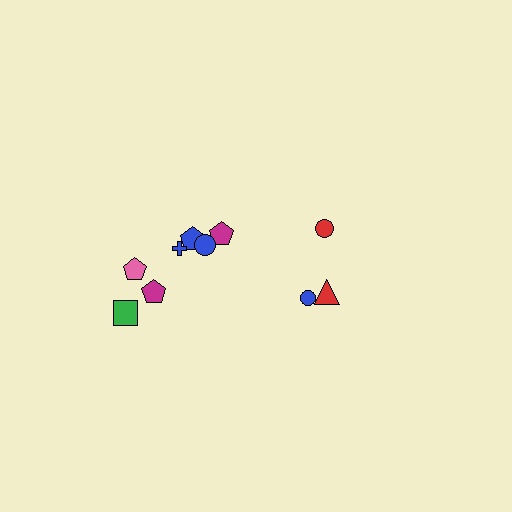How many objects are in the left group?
There are 7 objects.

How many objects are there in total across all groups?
There are 10 objects.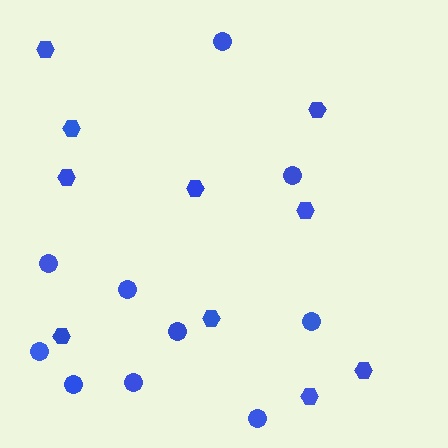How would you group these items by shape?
There are 2 groups: one group of hexagons (10) and one group of circles (10).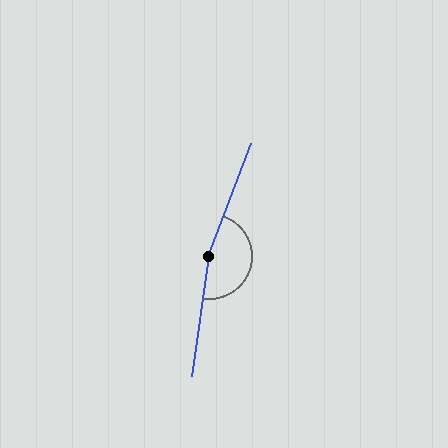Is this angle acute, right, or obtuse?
It is obtuse.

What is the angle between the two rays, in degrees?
Approximately 167 degrees.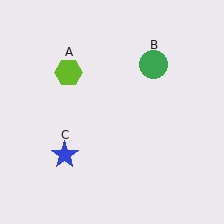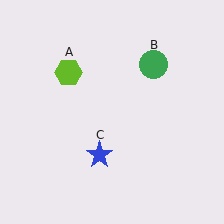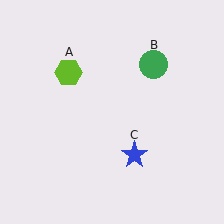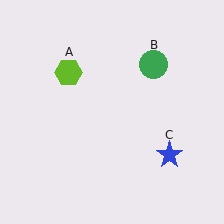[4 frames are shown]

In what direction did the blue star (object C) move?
The blue star (object C) moved right.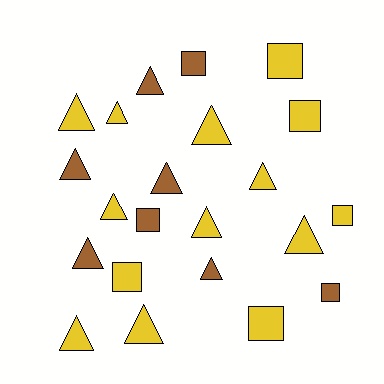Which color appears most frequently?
Yellow, with 14 objects.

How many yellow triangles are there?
There are 9 yellow triangles.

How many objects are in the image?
There are 22 objects.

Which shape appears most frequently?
Triangle, with 14 objects.